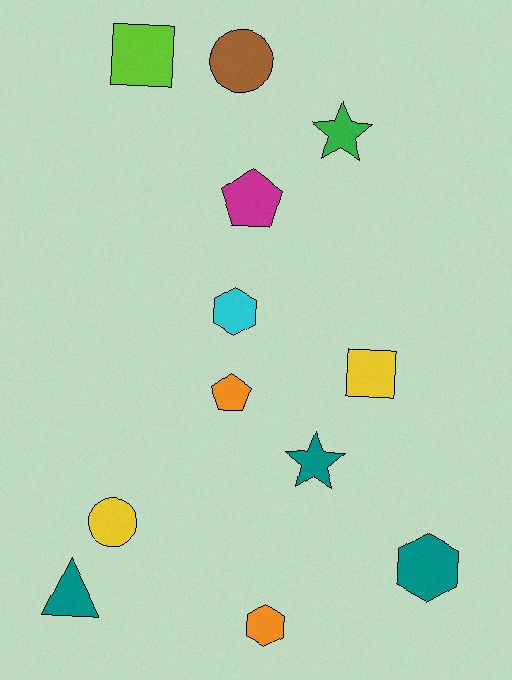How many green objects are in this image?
There is 1 green object.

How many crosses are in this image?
There are no crosses.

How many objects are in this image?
There are 12 objects.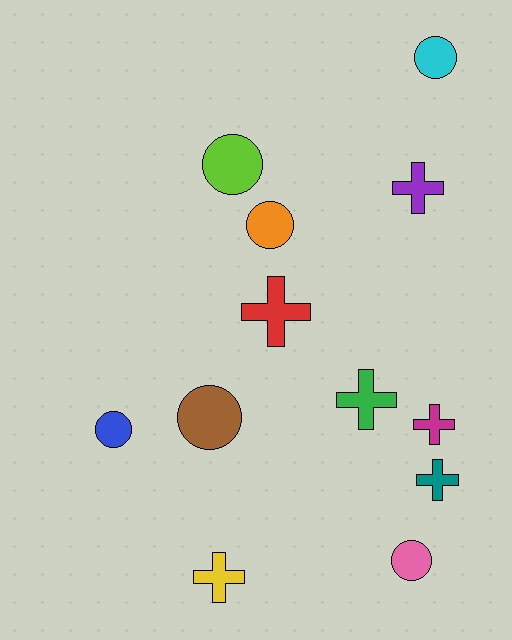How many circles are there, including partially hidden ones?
There are 6 circles.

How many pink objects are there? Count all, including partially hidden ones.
There is 1 pink object.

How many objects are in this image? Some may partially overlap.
There are 12 objects.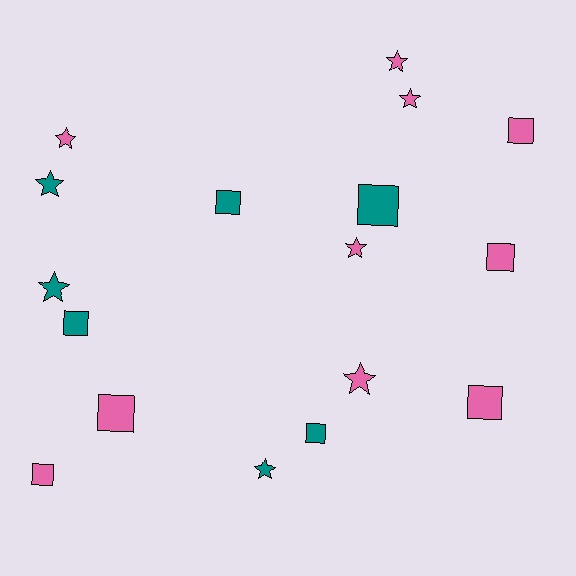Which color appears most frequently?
Pink, with 10 objects.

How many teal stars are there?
There are 3 teal stars.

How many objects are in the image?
There are 17 objects.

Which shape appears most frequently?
Square, with 9 objects.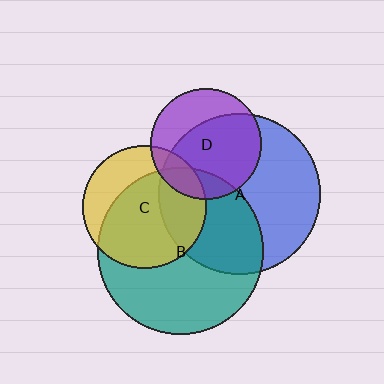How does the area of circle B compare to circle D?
Approximately 2.3 times.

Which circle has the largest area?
Circle B (teal).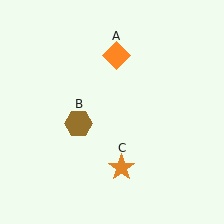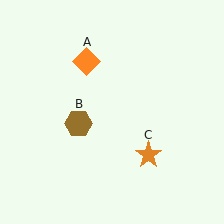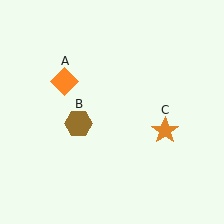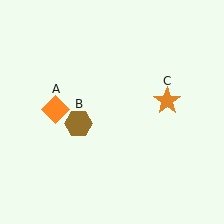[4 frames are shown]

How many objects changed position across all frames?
2 objects changed position: orange diamond (object A), orange star (object C).